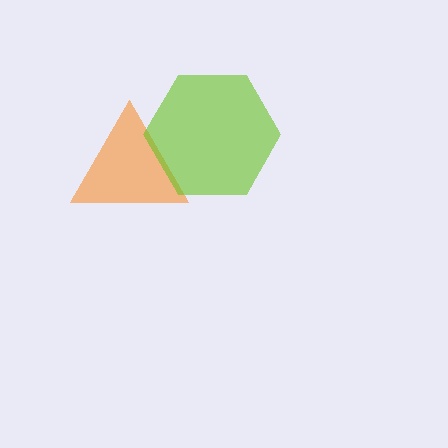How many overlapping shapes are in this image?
There are 2 overlapping shapes in the image.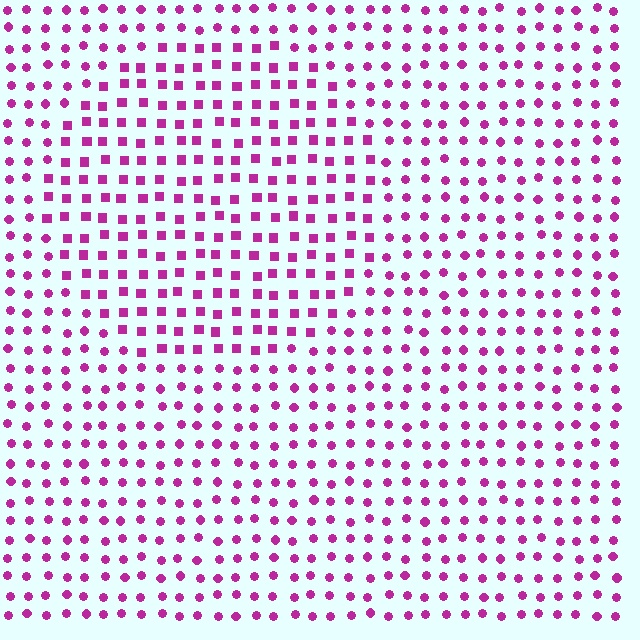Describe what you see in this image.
The image is filled with small magenta elements arranged in a uniform grid. A circle-shaped region contains squares, while the surrounding area contains circles. The boundary is defined purely by the change in element shape.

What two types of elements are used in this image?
The image uses squares inside the circle region and circles outside it.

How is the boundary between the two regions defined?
The boundary is defined by a change in element shape: squares inside vs. circles outside. All elements share the same color and spacing.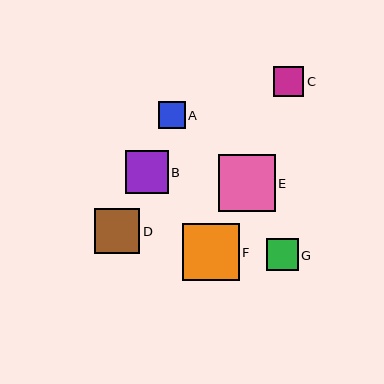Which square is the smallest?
Square A is the smallest with a size of approximately 27 pixels.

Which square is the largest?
Square F is the largest with a size of approximately 57 pixels.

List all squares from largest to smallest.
From largest to smallest: F, E, D, B, G, C, A.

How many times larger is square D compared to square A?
Square D is approximately 1.7 times the size of square A.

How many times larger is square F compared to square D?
Square F is approximately 1.3 times the size of square D.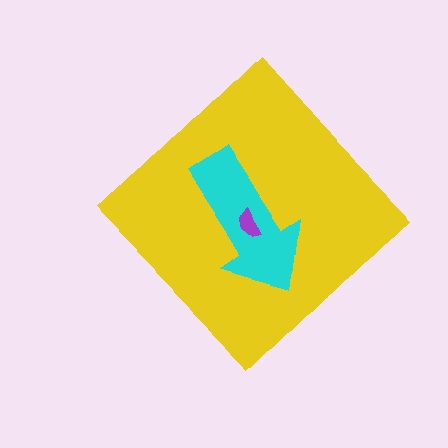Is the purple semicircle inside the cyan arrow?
Yes.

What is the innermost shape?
The purple semicircle.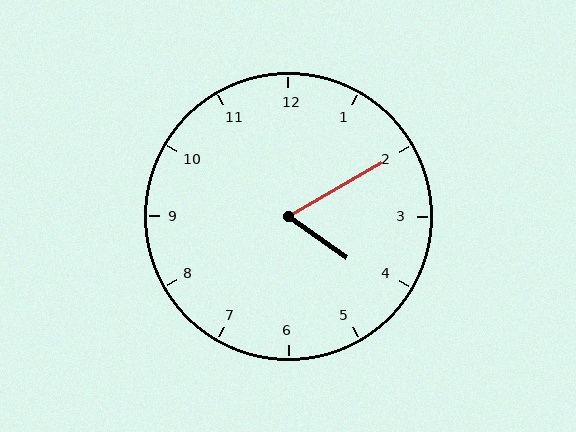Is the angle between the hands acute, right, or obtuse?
It is acute.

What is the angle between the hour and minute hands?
Approximately 65 degrees.